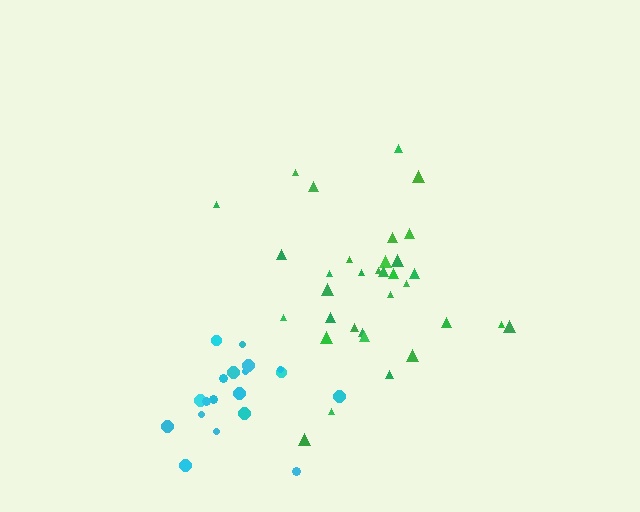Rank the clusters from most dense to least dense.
cyan, green.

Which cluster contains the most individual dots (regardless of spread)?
Green (34).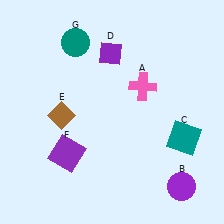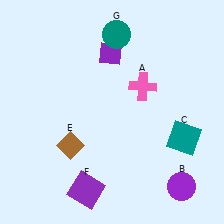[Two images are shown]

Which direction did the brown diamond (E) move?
The brown diamond (E) moved down.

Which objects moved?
The objects that moved are: the brown diamond (E), the purple square (F), the teal circle (G).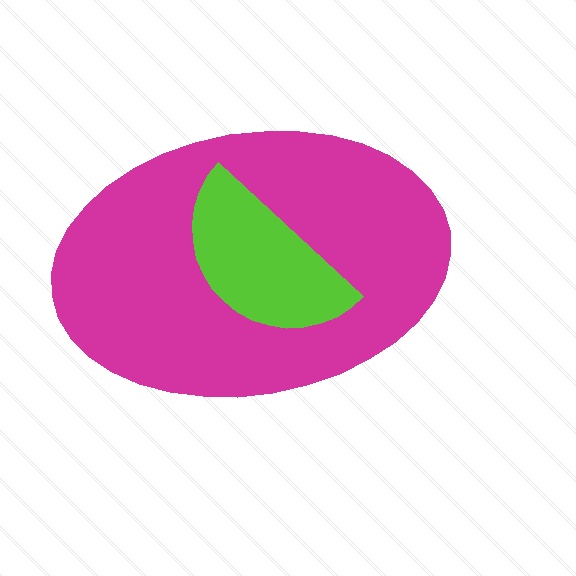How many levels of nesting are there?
2.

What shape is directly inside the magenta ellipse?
The lime semicircle.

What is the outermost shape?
The magenta ellipse.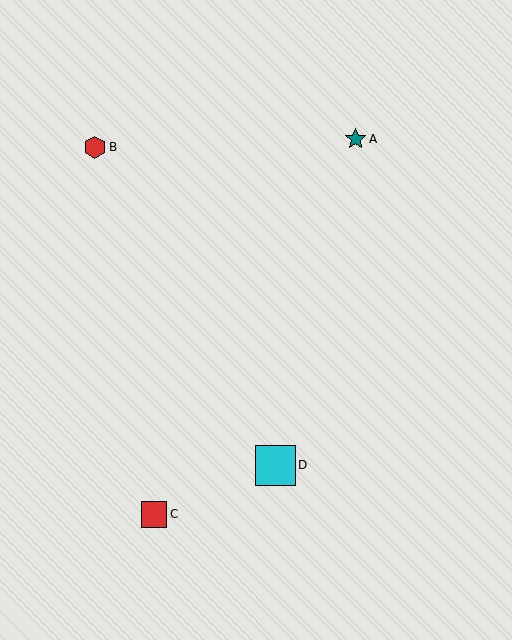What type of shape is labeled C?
Shape C is a red square.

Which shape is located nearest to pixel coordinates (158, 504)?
The red square (labeled C) at (154, 514) is nearest to that location.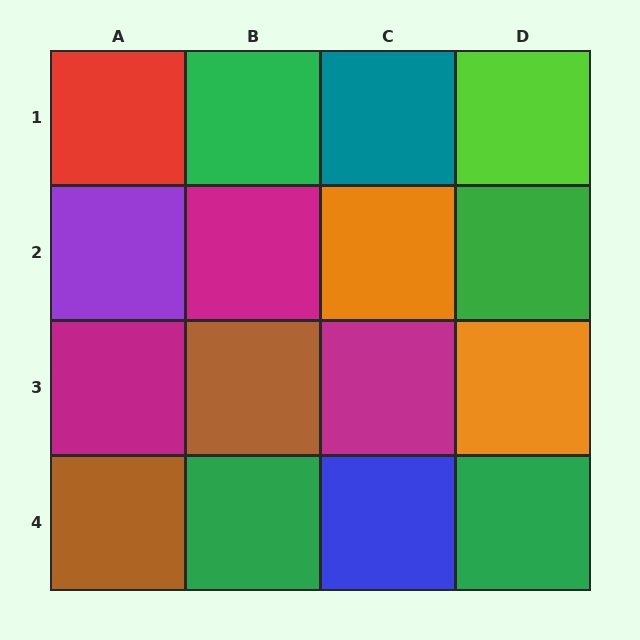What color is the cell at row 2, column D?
Green.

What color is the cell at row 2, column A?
Purple.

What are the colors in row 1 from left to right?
Red, green, teal, lime.